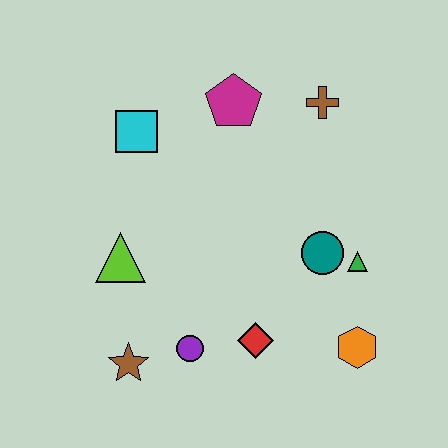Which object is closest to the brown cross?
The magenta pentagon is closest to the brown cross.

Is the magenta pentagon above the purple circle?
Yes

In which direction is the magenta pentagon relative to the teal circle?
The magenta pentagon is above the teal circle.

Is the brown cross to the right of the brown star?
Yes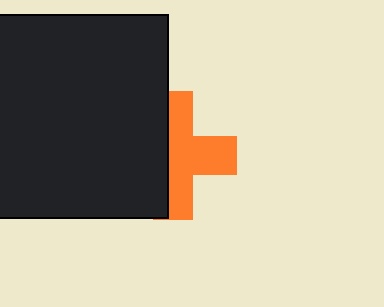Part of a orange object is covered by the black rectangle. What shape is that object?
It is a cross.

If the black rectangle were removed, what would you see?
You would see the complete orange cross.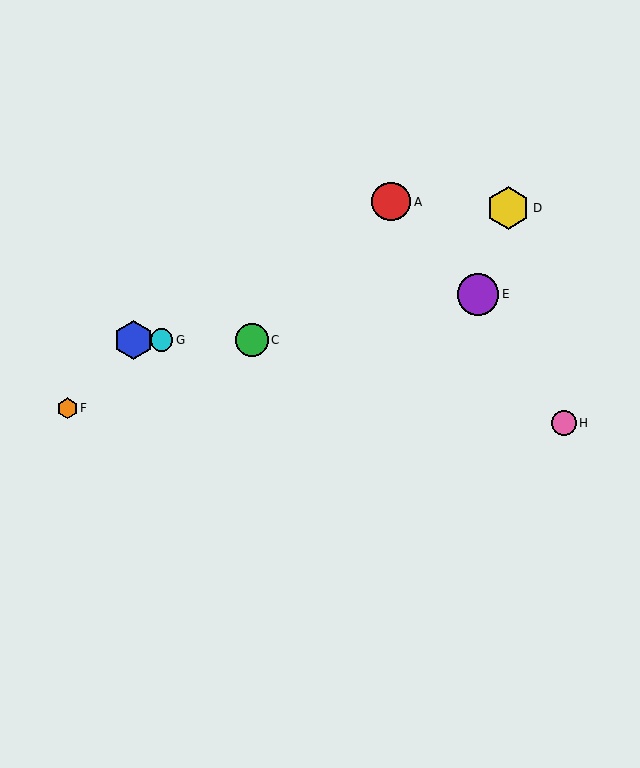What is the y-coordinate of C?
Object C is at y≈340.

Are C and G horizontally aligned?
Yes, both are at y≈340.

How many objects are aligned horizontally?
3 objects (B, C, G) are aligned horizontally.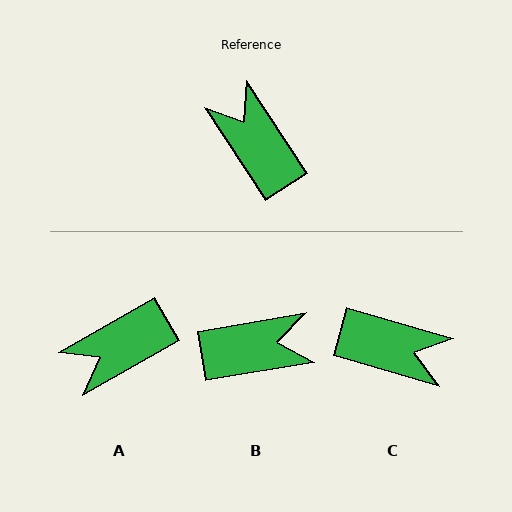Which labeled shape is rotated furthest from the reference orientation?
C, about 139 degrees away.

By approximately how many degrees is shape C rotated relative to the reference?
Approximately 139 degrees clockwise.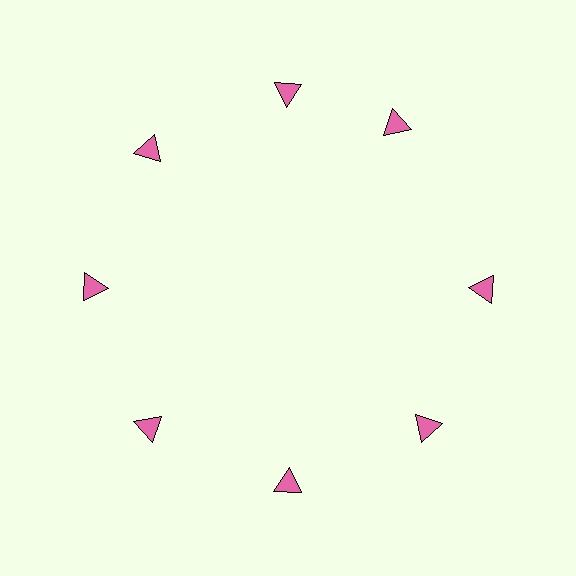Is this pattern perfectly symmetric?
No. The 8 pink triangles are arranged in a ring, but one element near the 2 o'clock position is rotated out of alignment along the ring, breaking the 8-fold rotational symmetry.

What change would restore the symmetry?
The symmetry would be restored by rotating it back into even spacing with its neighbors so that all 8 triangles sit at equal angles and equal distance from the center.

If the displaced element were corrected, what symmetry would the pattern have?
It would have 8-fold rotational symmetry — the pattern would map onto itself every 45 degrees.